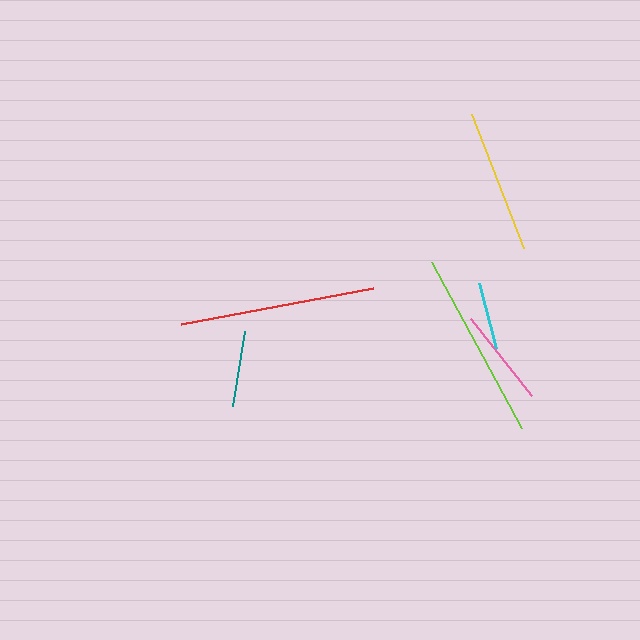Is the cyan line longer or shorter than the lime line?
The lime line is longer than the cyan line.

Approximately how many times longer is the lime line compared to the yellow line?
The lime line is approximately 1.3 times the length of the yellow line.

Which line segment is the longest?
The red line is the longest at approximately 195 pixels.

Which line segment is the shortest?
The cyan line is the shortest at approximately 67 pixels.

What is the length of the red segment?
The red segment is approximately 195 pixels long.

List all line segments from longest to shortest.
From longest to shortest: red, lime, yellow, pink, teal, cyan.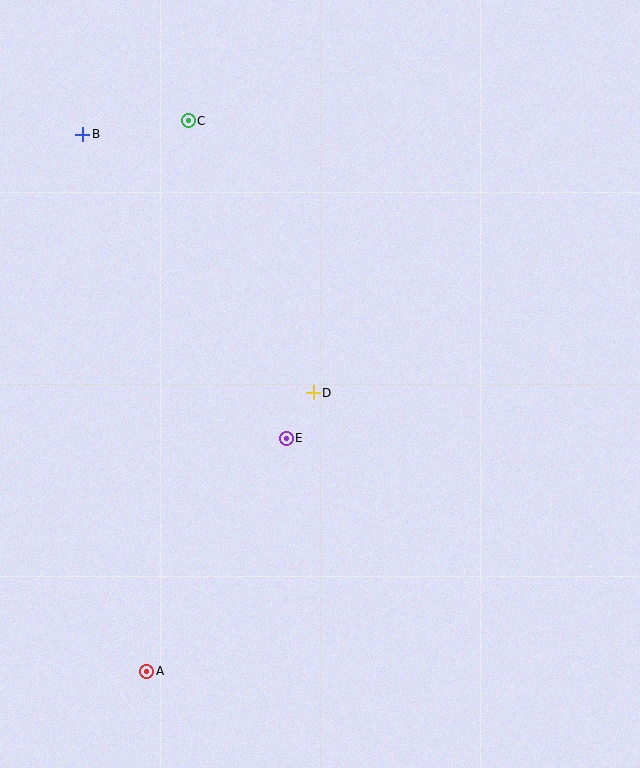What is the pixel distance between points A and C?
The distance between A and C is 552 pixels.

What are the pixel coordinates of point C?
Point C is at (188, 121).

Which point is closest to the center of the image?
Point D at (313, 393) is closest to the center.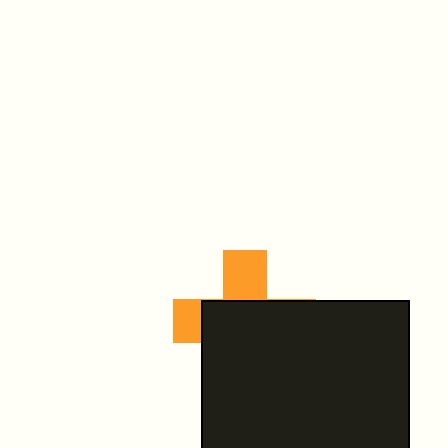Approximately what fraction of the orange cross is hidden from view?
Roughly 68% of the orange cross is hidden behind the black square.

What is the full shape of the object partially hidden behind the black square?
The partially hidden object is an orange cross.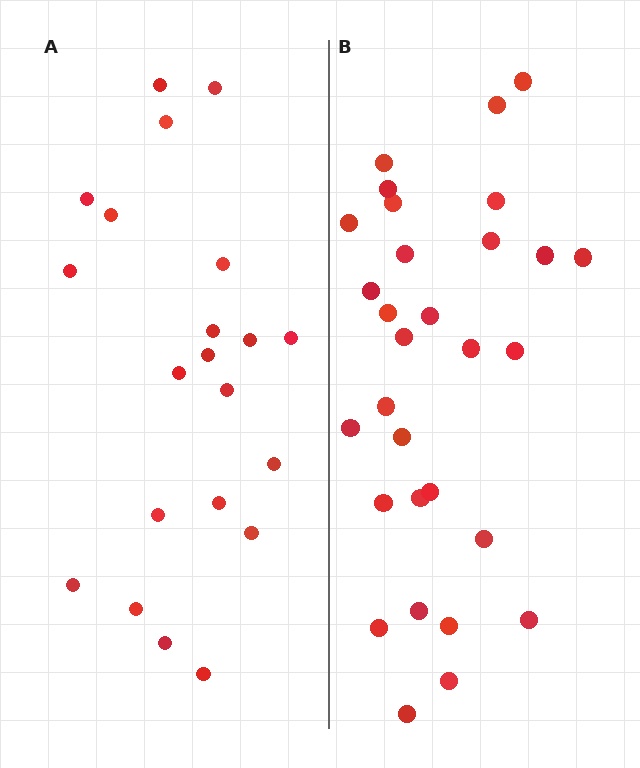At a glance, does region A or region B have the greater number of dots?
Region B (the right region) has more dots.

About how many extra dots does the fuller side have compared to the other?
Region B has roughly 8 or so more dots than region A.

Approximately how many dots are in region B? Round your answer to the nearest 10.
About 30 dots.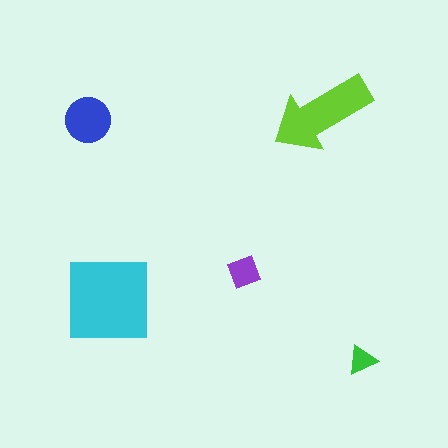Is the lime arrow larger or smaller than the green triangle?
Larger.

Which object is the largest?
The cyan square.